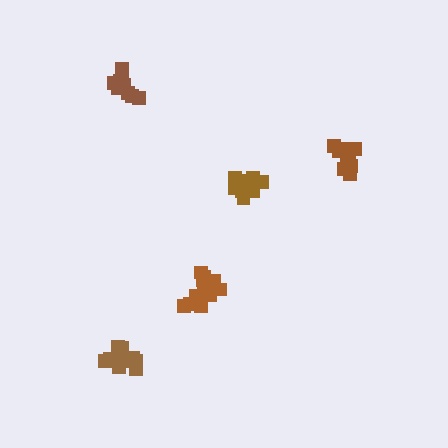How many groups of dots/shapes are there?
There are 5 groups.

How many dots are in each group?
Group 1: 12 dots, Group 2: 10 dots, Group 3: 11 dots, Group 4: 11 dots, Group 5: 13 dots (57 total).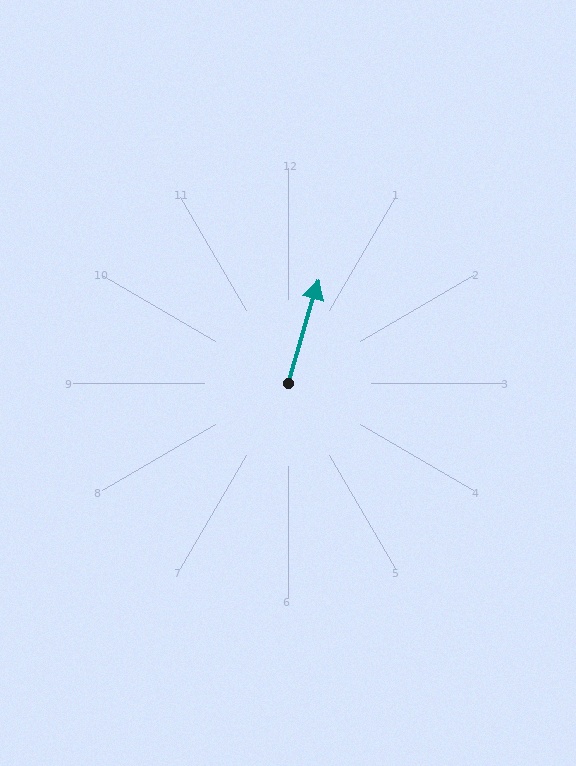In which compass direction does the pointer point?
North.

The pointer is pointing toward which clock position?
Roughly 1 o'clock.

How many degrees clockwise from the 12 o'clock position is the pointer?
Approximately 17 degrees.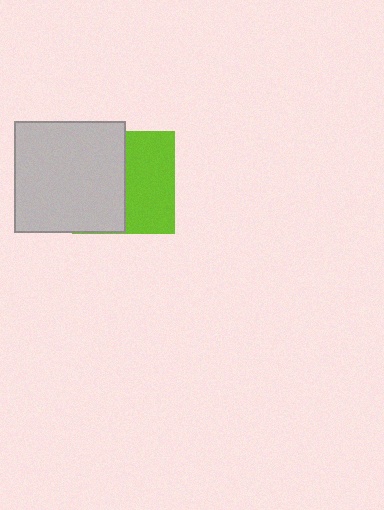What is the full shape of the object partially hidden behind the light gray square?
The partially hidden object is a lime square.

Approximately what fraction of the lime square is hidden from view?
Roughly 52% of the lime square is hidden behind the light gray square.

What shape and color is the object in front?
The object in front is a light gray square.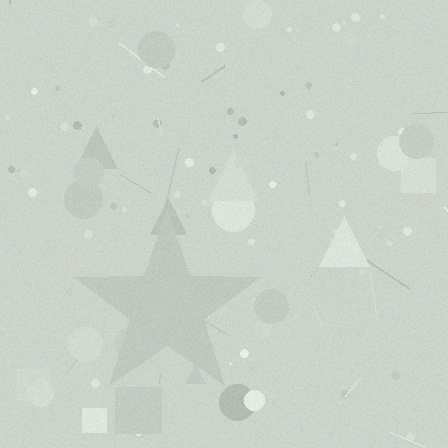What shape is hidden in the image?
A star is hidden in the image.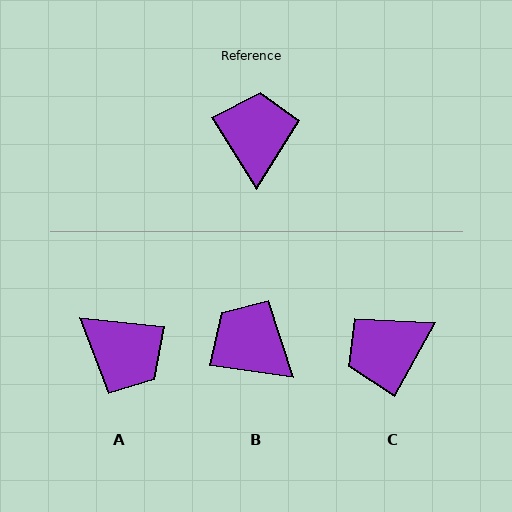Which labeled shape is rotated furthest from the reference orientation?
A, about 128 degrees away.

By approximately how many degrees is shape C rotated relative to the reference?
Approximately 119 degrees counter-clockwise.